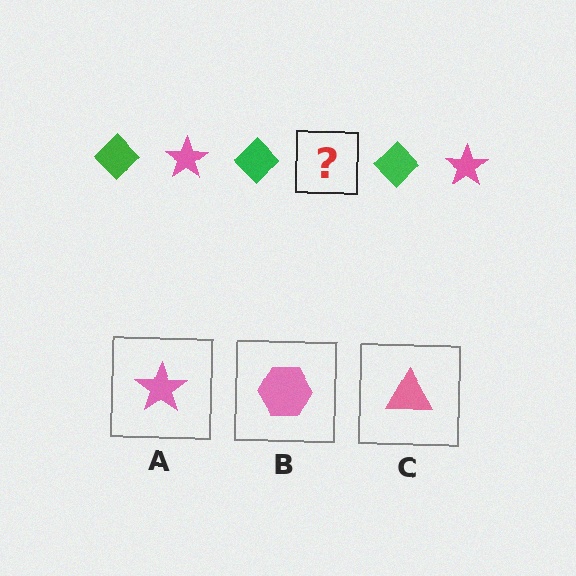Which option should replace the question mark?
Option A.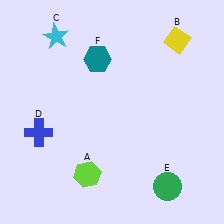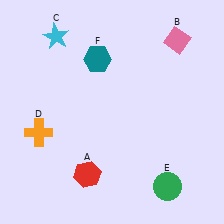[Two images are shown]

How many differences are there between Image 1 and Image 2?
There are 3 differences between the two images.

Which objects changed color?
A changed from lime to red. B changed from yellow to pink. D changed from blue to orange.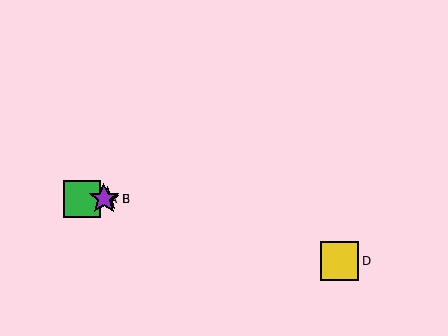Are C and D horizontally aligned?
No, C is at y≈198 and D is at y≈262.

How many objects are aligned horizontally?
4 objects (A, B, C, E) are aligned horizontally.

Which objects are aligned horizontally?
Objects A, B, C, E are aligned horizontally.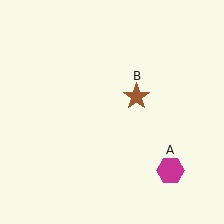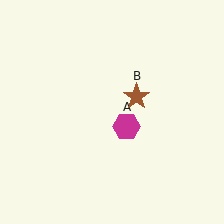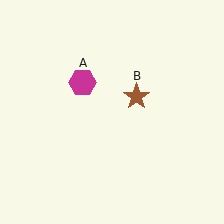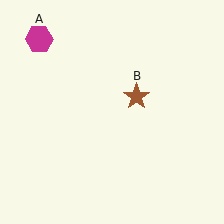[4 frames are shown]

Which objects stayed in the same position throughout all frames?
Brown star (object B) remained stationary.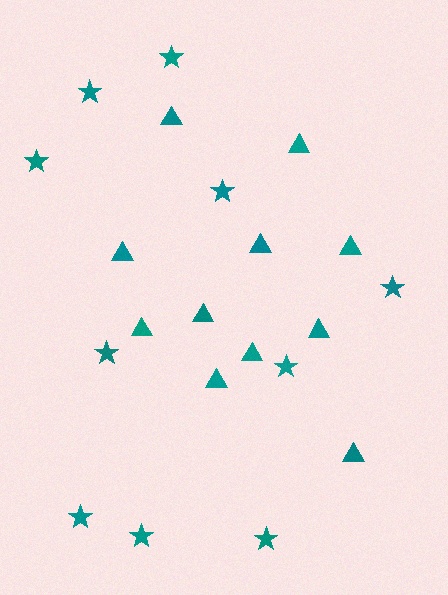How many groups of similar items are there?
There are 2 groups: one group of triangles (11) and one group of stars (10).